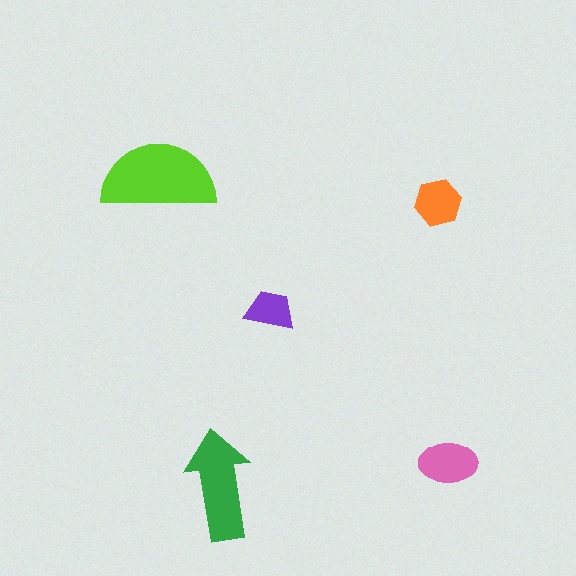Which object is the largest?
The lime semicircle.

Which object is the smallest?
The purple trapezoid.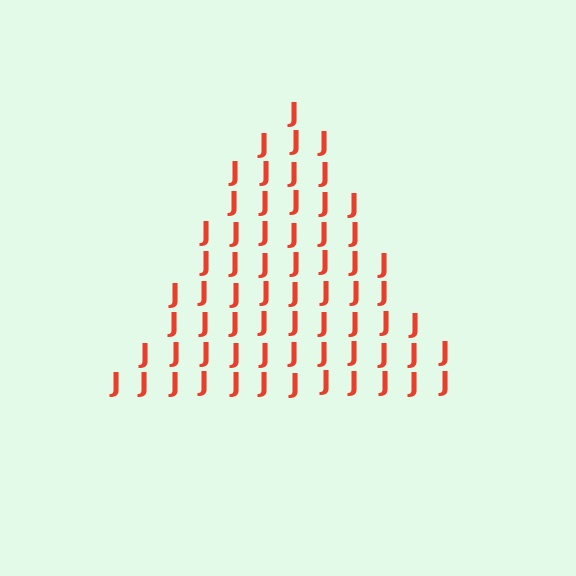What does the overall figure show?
The overall figure shows a triangle.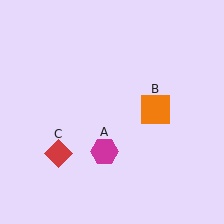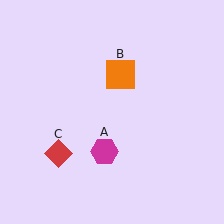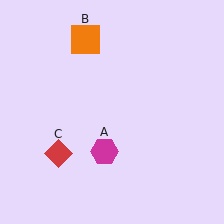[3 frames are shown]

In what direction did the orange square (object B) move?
The orange square (object B) moved up and to the left.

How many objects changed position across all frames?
1 object changed position: orange square (object B).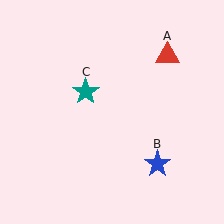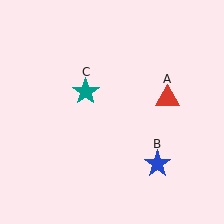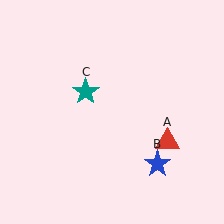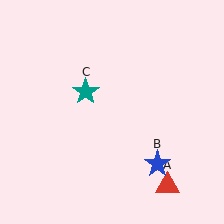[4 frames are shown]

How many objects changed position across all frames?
1 object changed position: red triangle (object A).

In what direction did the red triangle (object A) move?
The red triangle (object A) moved down.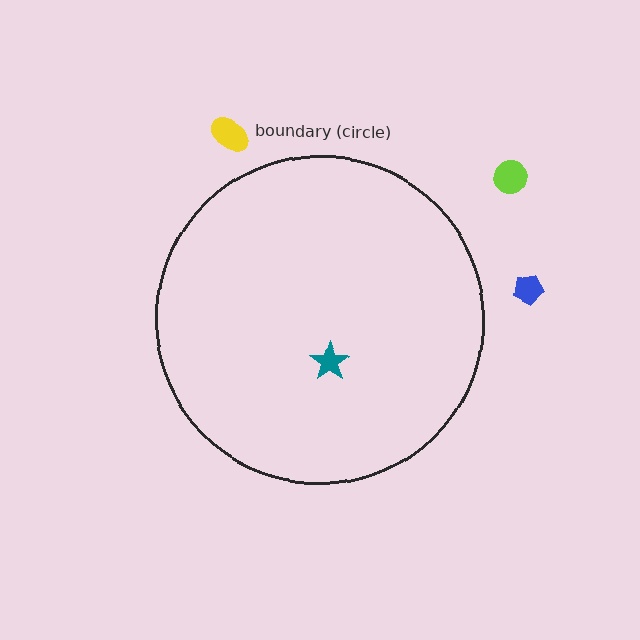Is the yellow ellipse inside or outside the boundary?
Outside.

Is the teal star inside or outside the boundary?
Inside.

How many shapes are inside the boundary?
1 inside, 3 outside.